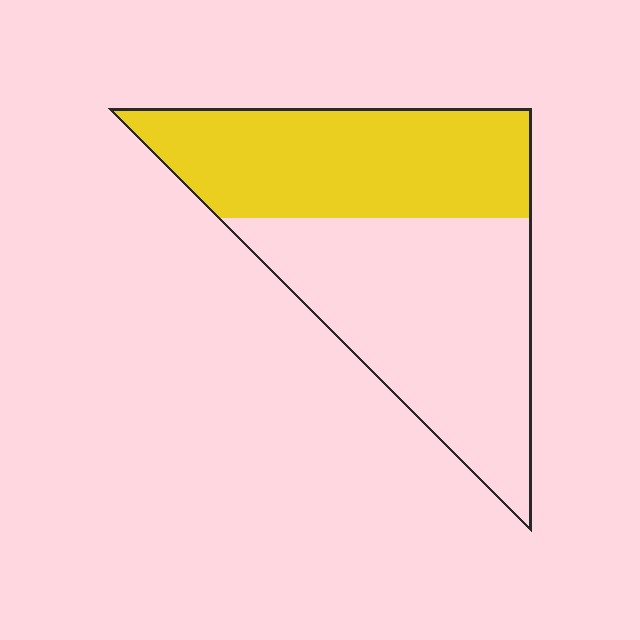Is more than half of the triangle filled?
No.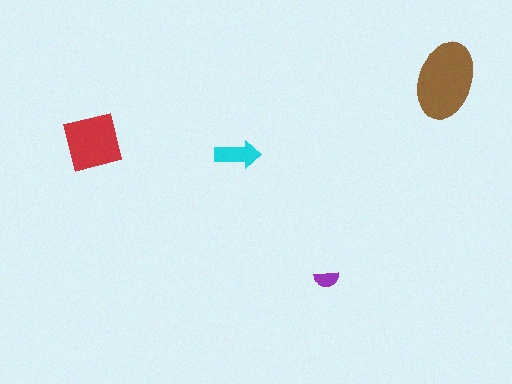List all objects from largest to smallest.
The brown ellipse, the red square, the cyan arrow, the purple semicircle.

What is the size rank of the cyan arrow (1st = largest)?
3rd.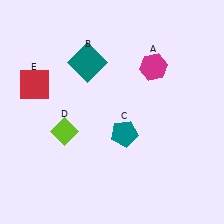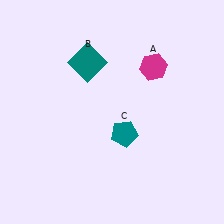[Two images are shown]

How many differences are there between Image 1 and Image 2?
There are 2 differences between the two images.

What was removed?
The red square (E), the lime diamond (D) were removed in Image 2.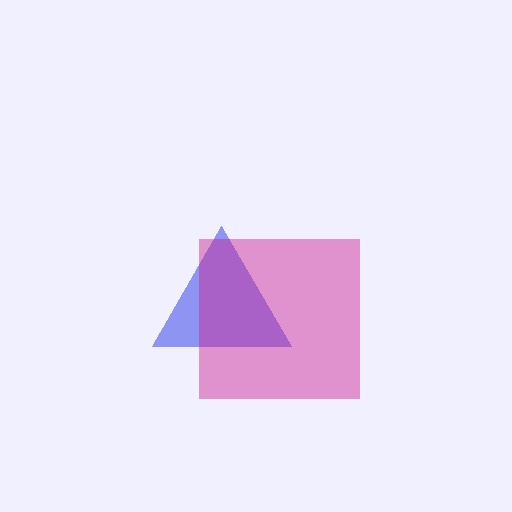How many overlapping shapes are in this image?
There are 2 overlapping shapes in the image.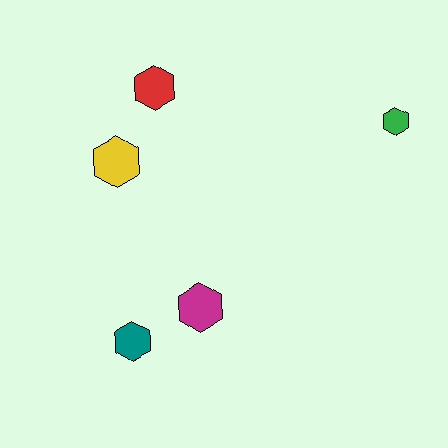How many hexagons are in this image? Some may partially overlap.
There are 5 hexagons.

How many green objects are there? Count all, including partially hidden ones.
There is 1 green object.